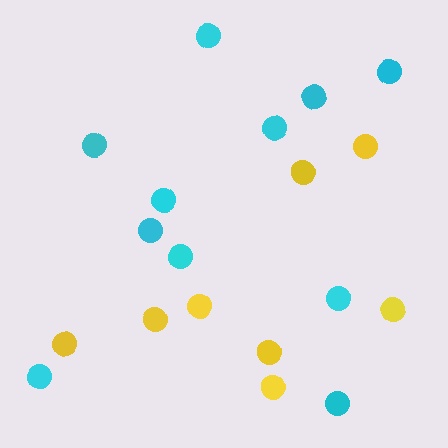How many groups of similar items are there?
There are 2 groups: one group of cyan circles (11) and one group of yellow circles (8).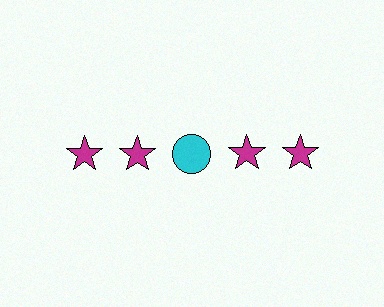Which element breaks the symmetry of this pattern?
The cyan circle in the top row, center column breaks the symmetry. All other shapes are magenta stars.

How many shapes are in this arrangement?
There are 5 shapes arranged in a grid pattern.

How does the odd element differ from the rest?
It differs in both color (cyan instead of magenta) and shape (circle instead of star).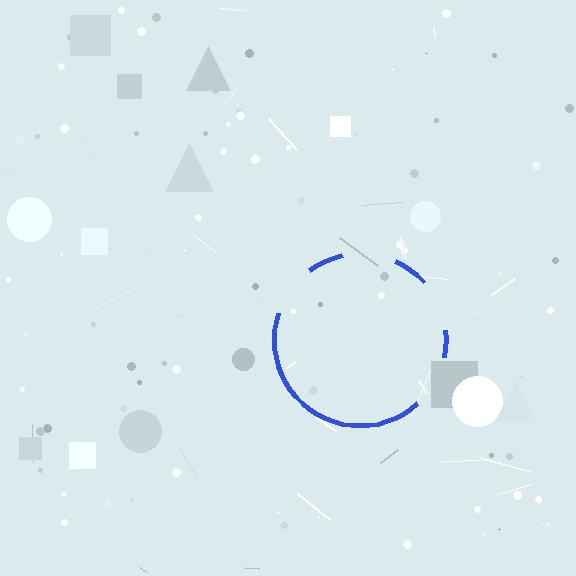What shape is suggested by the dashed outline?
The dashed outline suggests a circle.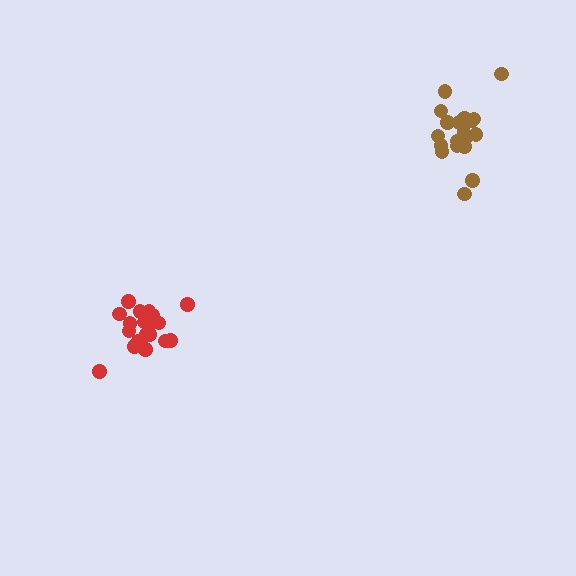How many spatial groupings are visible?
There are 2 spatial groupings.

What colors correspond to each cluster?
The clusters are colored: brown, red.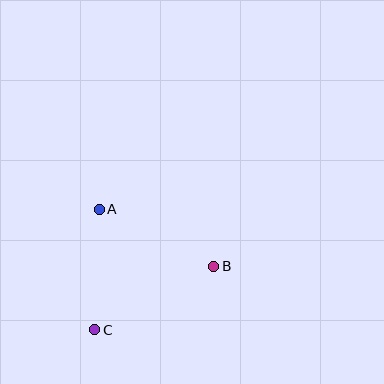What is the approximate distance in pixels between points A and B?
The distance between A and B is approximately 128 pixels.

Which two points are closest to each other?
Points A and C are closest to each other.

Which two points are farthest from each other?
Points B and C are farthest from each other.